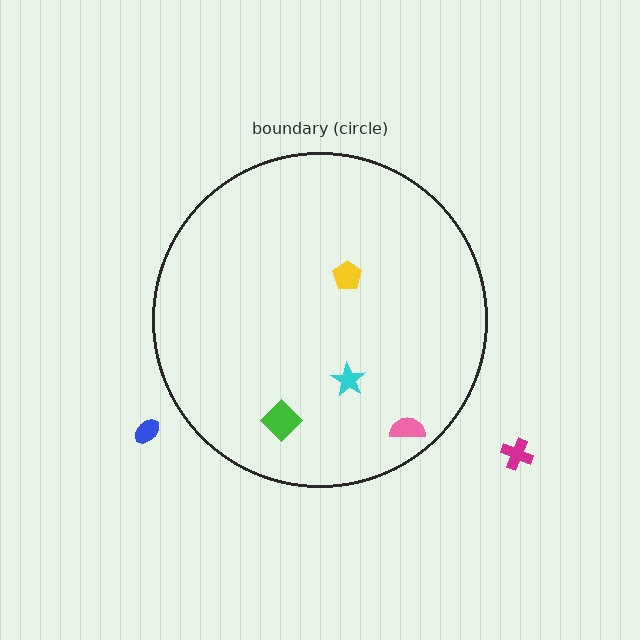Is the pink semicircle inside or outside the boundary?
Inside.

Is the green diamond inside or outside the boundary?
Inside.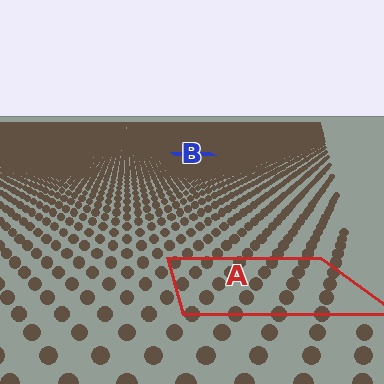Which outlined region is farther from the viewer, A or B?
Region B is farther from the viewer — the texture elements inside it appear smaller and more densely packed.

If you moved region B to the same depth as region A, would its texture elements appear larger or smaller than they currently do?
They would appear larger. At a closer depth, the same texture elements are projected at a bigger on-screen size.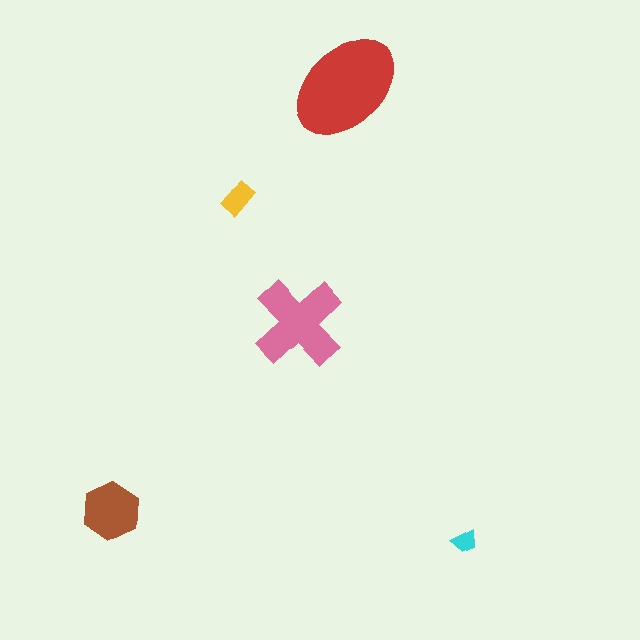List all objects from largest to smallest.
The red ellipse, the pink cross, the brown hexagon, the yellow rectangle, the cyan trapezoid.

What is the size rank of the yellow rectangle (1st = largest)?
4th.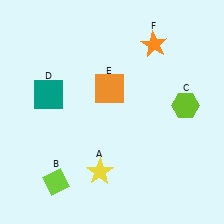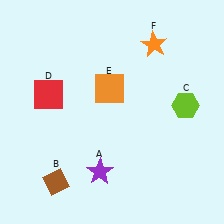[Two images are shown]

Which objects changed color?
A changed from yellow to purple. B changed from lime to brown. D changed from teal to red.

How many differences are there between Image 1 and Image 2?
There are 3 differences between the two images.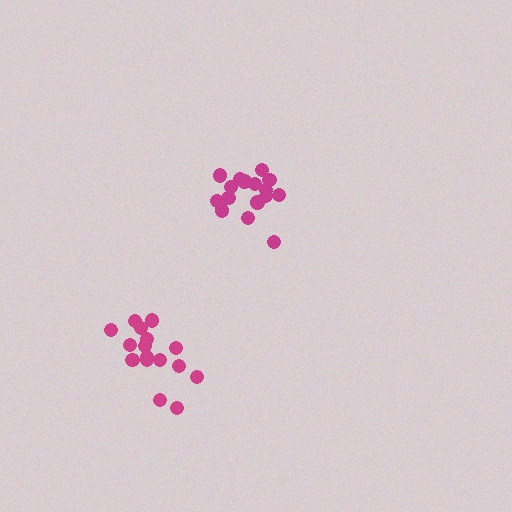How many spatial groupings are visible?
There are 2 spatial groupings.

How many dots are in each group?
Group 1: 16 dots, Group 2: 16 dots (32 total).